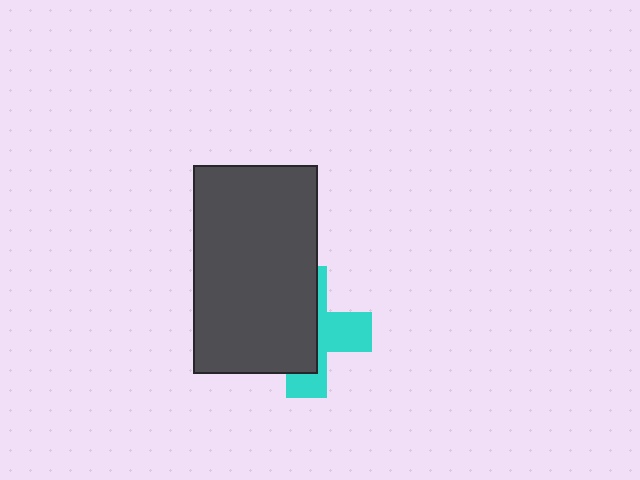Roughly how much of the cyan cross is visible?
A small part of it is visible (roughly 42%).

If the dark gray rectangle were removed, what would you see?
You would see the complete cyan cross.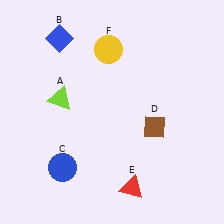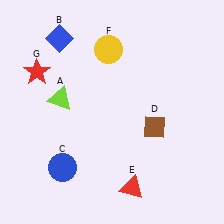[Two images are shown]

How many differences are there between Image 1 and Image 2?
There is 1 difference between the two images.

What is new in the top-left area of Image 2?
A red star (G) was added in the top-left area of Image 2.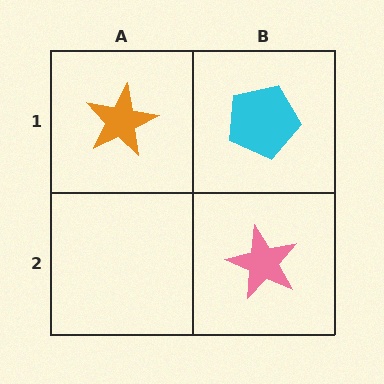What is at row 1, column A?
An orange star.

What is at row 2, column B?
A pink star.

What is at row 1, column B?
A cyan pentagon.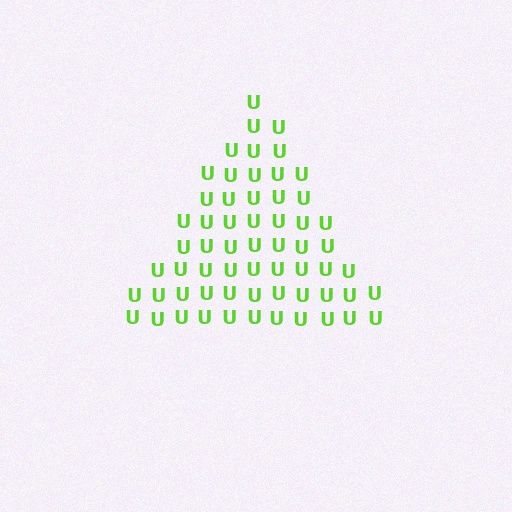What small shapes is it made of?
It is made of small letter U's.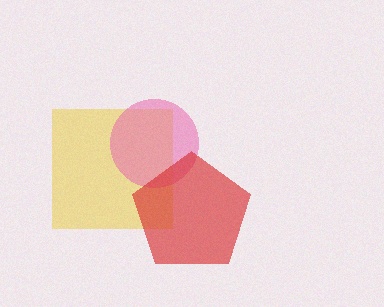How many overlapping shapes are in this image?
There are 3 overlapping shapes in the image.